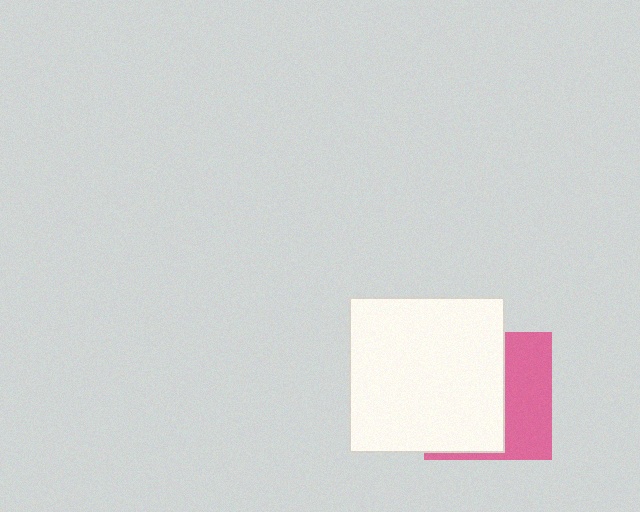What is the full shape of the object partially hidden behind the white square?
The partially hidden object is a pink square.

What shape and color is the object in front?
The object in front is a white square.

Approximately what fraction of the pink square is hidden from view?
Roughly 61% of the pink square is hidden behind the white square.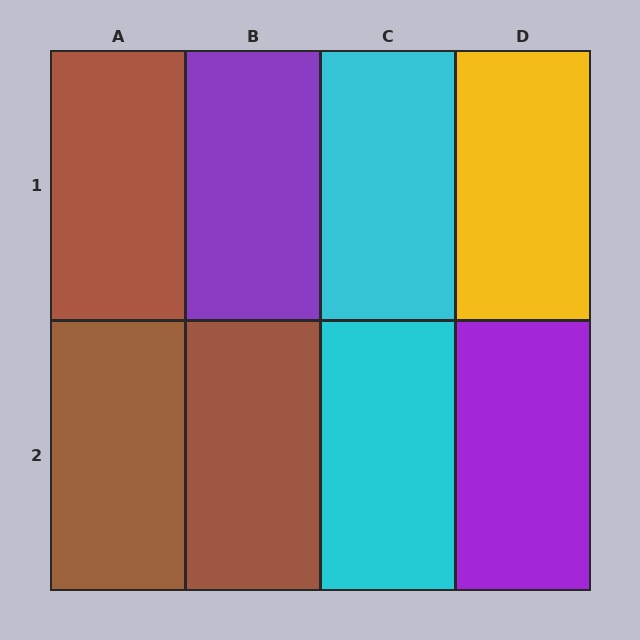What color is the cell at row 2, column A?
Brown.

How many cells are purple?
2 cells are purple.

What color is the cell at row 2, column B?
Brown.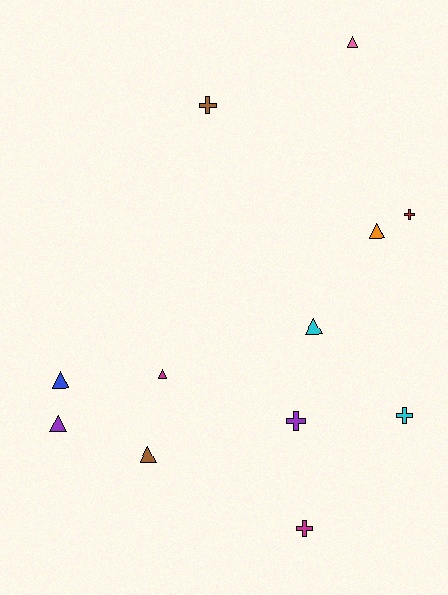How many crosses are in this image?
There are 5 crosses.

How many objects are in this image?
There are 12 objects.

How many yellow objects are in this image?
There are no yellow objects.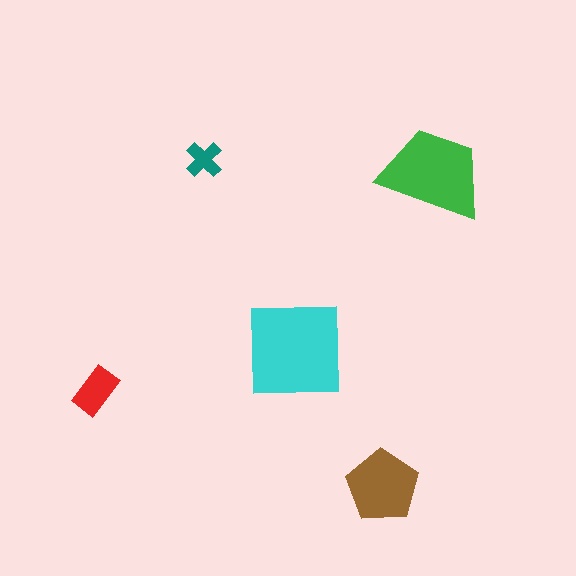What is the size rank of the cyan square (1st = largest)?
1st.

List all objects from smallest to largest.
The teal cross, the red rectangle, the brown pentagon, the green trapezoid, the cyan square.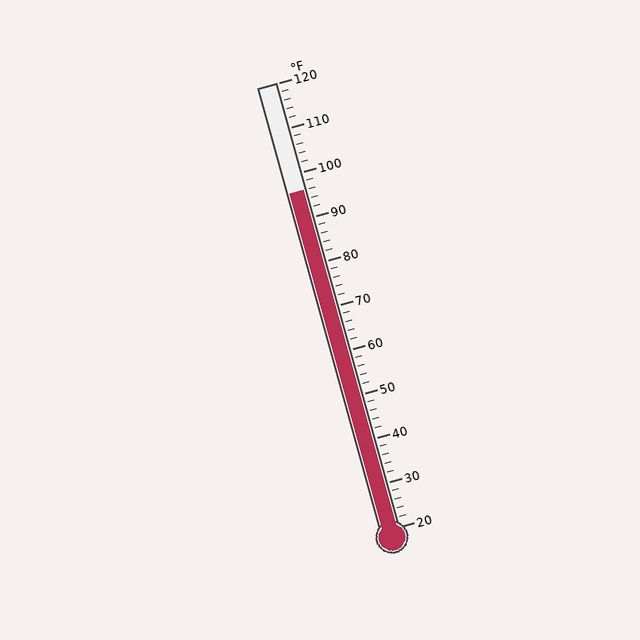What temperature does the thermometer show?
The thermometer shows approximately 96°F.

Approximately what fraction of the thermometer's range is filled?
The thermometer is filled to approximately 75% of its range.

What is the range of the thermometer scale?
The thermometer scale ranges from 20°F to 120°F.